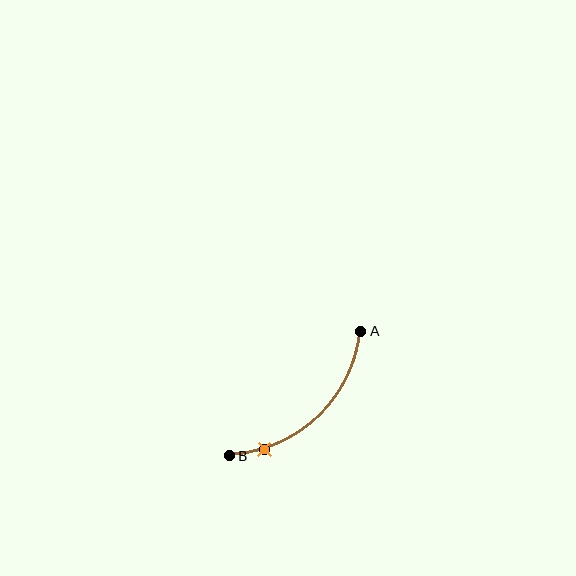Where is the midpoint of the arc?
The arc midpoint is the point on the curve farthest from the straight line joining A and B. It sits below and to the right of that line.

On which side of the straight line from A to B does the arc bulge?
The arc bulges below and to the right of the straight line connecting A and B.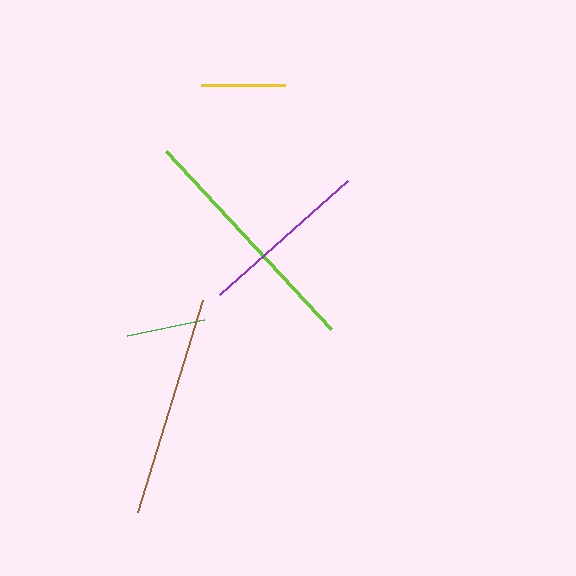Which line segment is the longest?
The lime line is the longest at approximately 243 pixels.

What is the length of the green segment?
The green segment is approximately 79 pixels long.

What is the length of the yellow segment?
The yellow segment is approximately 84 pixels long.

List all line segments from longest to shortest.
From longest to shortest: lime, brown, purple, yellow, green.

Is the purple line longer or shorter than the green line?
The purple line is longer than the green line.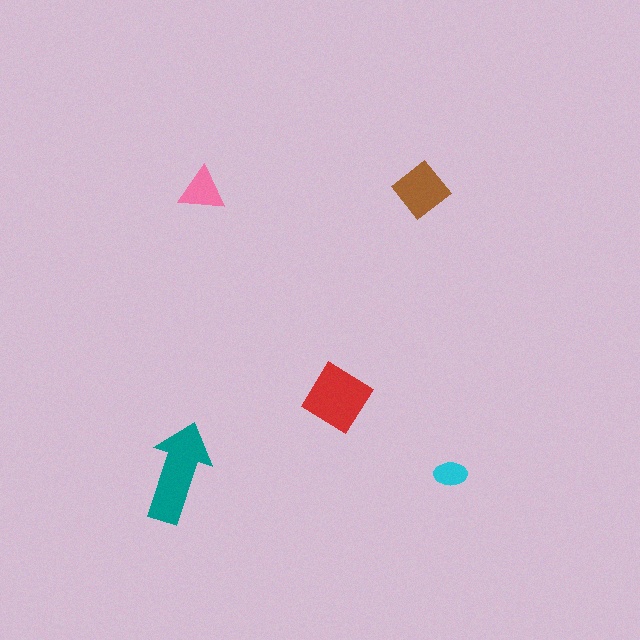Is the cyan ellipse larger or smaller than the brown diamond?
Smaller.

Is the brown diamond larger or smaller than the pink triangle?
Larger.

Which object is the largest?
The teal arrow.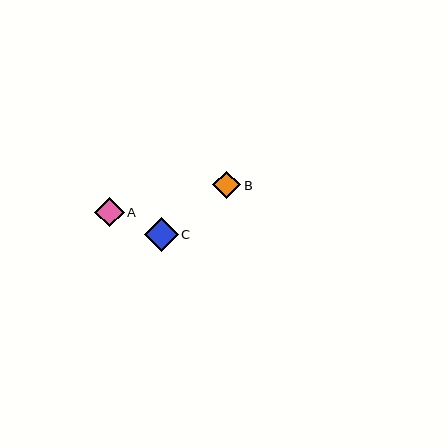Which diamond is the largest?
Diamond C is the largest with a size of approximately 33 pixels.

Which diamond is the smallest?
Diamond B is the smallest with a size of approximately 28 pixels.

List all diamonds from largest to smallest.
From largest to smallest: C, A, B.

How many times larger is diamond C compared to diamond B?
Diamond C is approximately 1.2 times the size of diamond B.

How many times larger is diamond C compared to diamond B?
Diamond C is approximately 1.2 times the size of diamond B.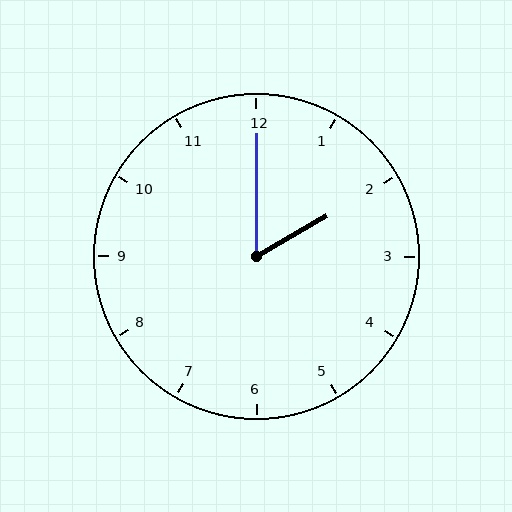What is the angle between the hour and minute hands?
Approximately 60 degrees.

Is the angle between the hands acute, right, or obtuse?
It is acute.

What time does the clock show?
2:00.